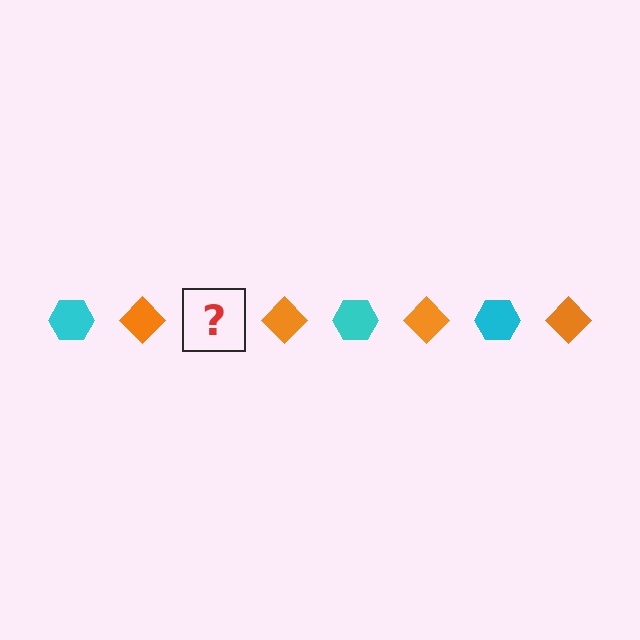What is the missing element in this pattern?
The missing element is a cyan hexagon.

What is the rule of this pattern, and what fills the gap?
The rule is that the pattern alternates between cyan hexagon and orange diamond. The gap should be filled with a cyan hexagon.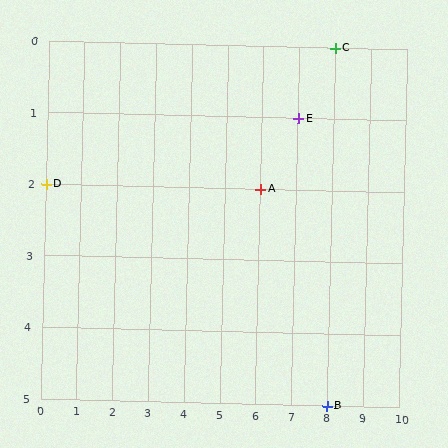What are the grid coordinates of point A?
Point A is at grid coordinates (6, 2).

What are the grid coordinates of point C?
Point C is at grid coordinates (8, 0).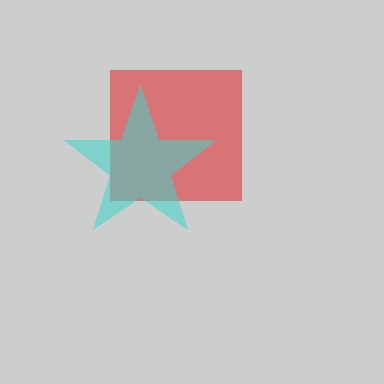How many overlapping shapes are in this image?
There are 2 overlapping shapes in the image.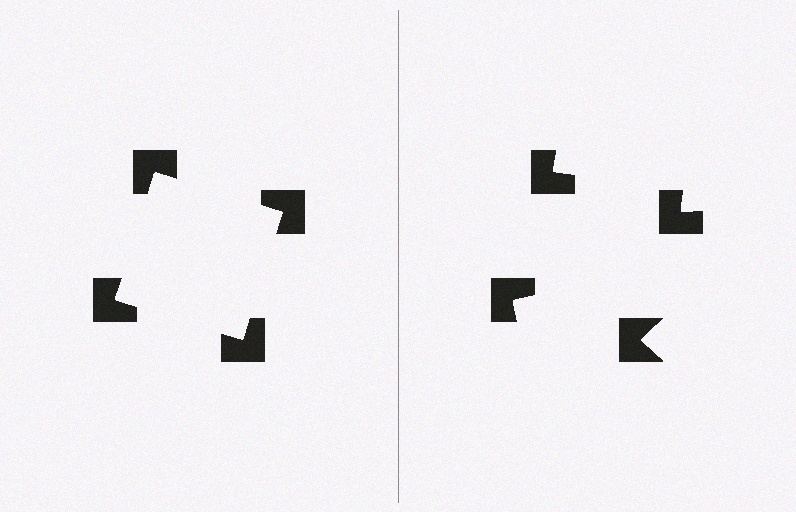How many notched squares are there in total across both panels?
8 — 4 on each side.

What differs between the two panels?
The notched squares are positioned identically on both sides; only the wedge orientations differ. On the left they align to a square; on the right they are misaligned.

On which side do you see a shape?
An illusory square appears on the left side. On the right side the wedge cuts are rotated, so no coherent shape forms.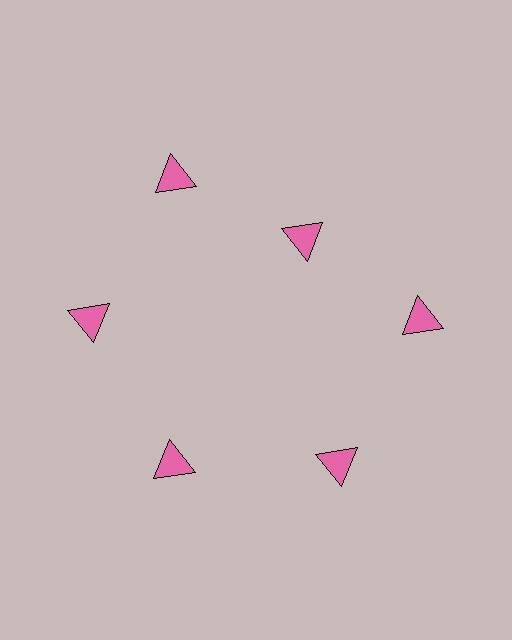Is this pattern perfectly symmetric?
No. The 6 pink triangles are arranged in a ring, but one element near the 1 o'clock position is pulled inward toward the center, breaking the 6-fold rotational symmetry.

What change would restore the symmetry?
The symmetry would be restored by moving it outward, back onto the ring so that all 6 triangles sit at equal angles and equal distance from the center.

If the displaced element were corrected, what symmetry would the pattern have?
It would have 6-fold rotational symmetry — the pattern would map onto itself every 60 degrees.